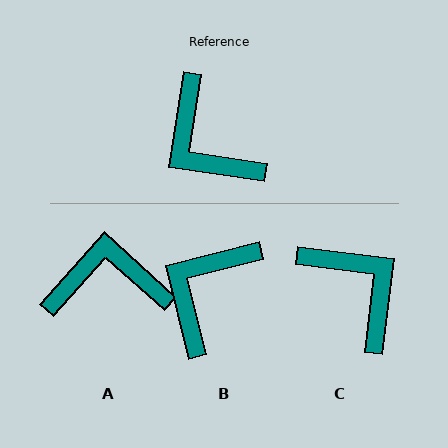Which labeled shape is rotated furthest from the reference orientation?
C, about 178 degrees away.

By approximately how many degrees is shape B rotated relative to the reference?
Approximately 67 degrees clockwise.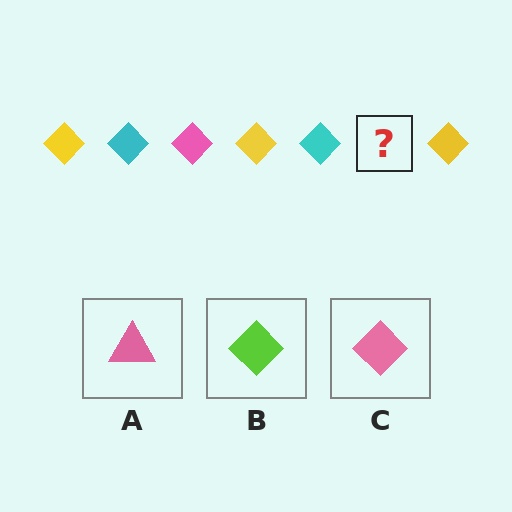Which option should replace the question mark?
Option C.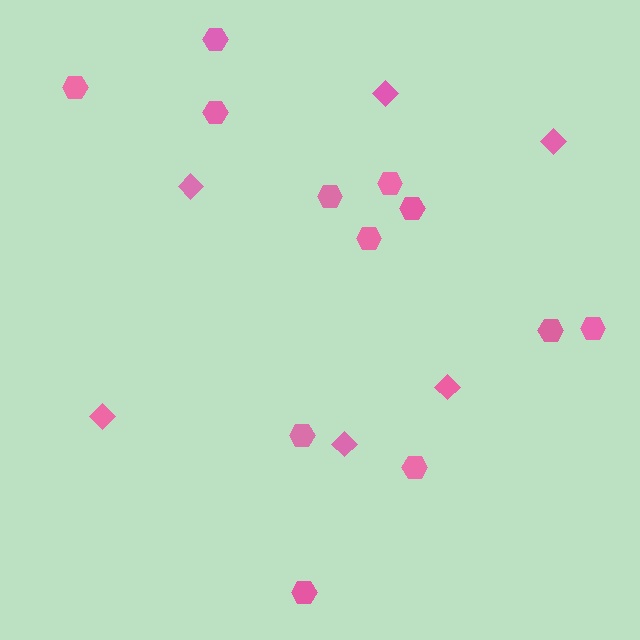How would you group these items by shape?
There are 2 groups: one group of hexagons (12) and one group of diamonds (6).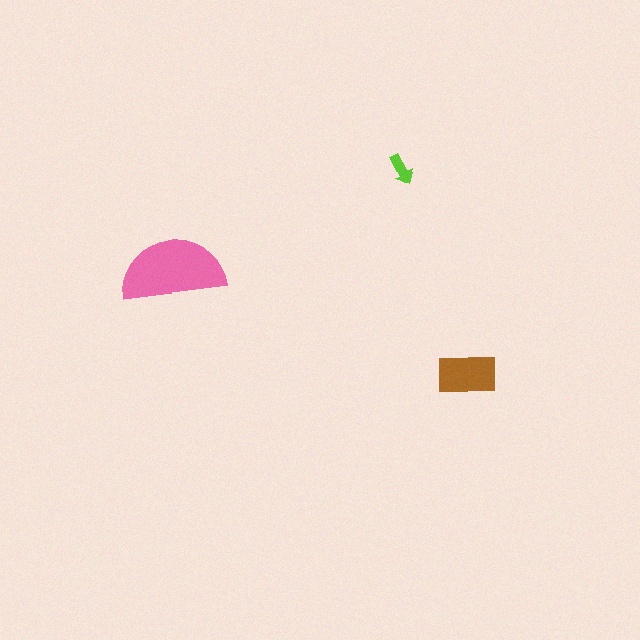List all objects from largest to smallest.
The pink semicircle, the brown rectangle, the lime arrow.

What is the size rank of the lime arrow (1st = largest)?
3rd.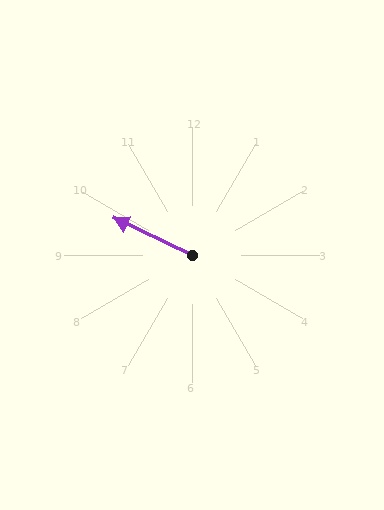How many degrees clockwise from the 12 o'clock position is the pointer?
Approximately 295 degrees.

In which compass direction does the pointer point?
Northwest.